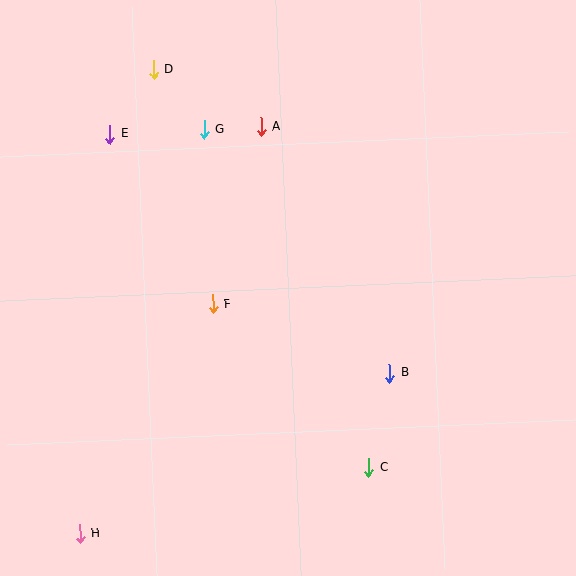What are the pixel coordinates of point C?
Point C is at (369, 467).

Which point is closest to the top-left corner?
Point D is closest to the top-left corner.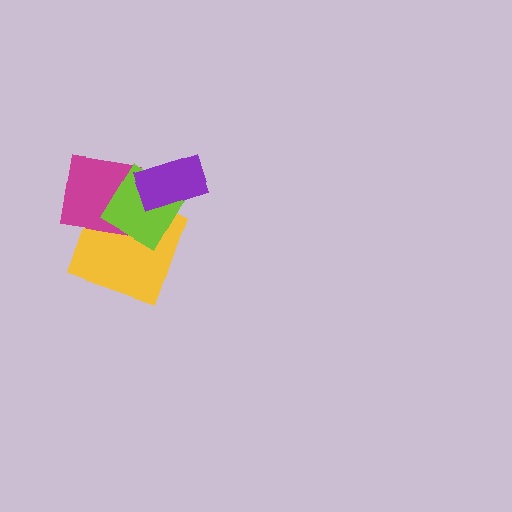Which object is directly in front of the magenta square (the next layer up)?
The lime diamond is directly in front of the magenta square.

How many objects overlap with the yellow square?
2 objects overlap with the yellow square.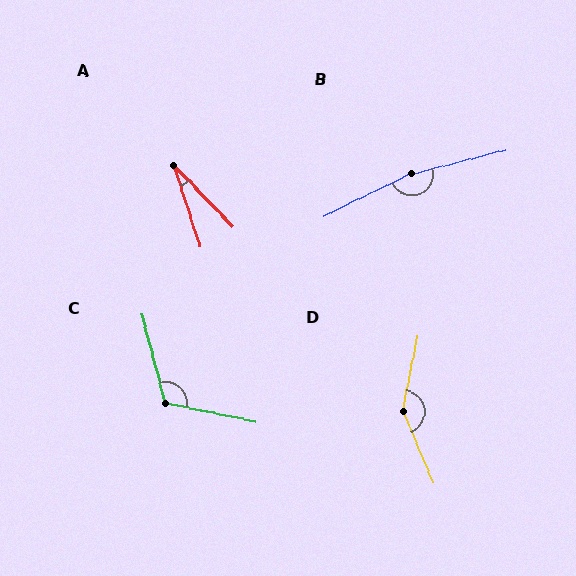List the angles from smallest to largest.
A (26°), C (116°), D (146°), B (168°).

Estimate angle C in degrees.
Approximately 116 degrees.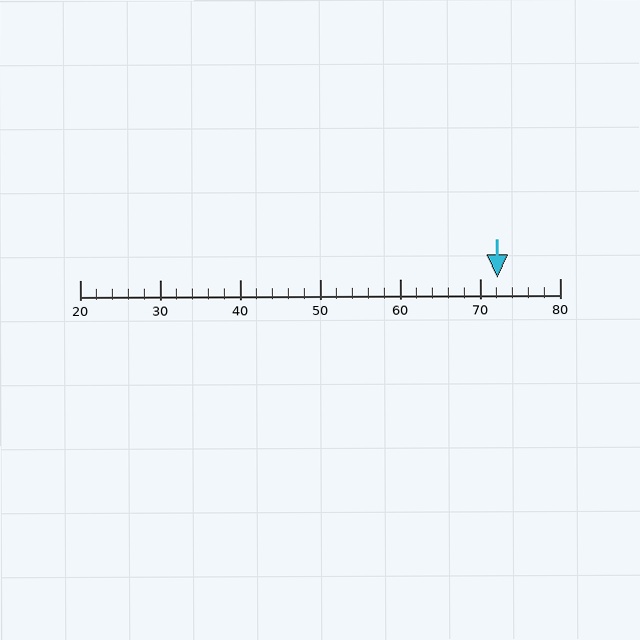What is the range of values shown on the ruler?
The ruler shows values from 20 to 80.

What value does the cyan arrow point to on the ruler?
The cyan arrow points to approximately 72.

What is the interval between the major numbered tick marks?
The major tick marks are spaced 10 units apart.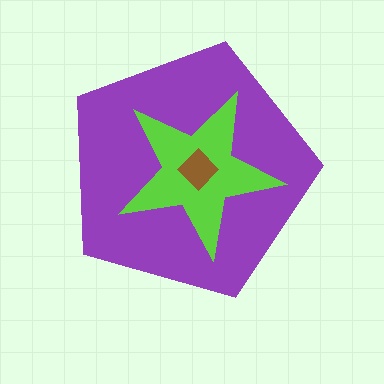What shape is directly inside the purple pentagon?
The lime star.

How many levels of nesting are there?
3.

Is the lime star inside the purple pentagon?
Yes.